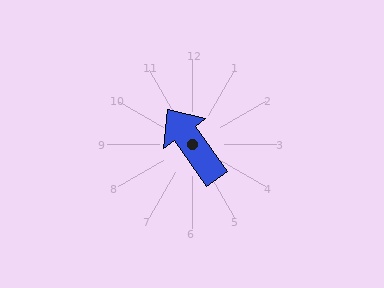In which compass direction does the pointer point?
Northwest.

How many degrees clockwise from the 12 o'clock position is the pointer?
Approximately 325 degrees.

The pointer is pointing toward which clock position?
Roughly 11 o'clock.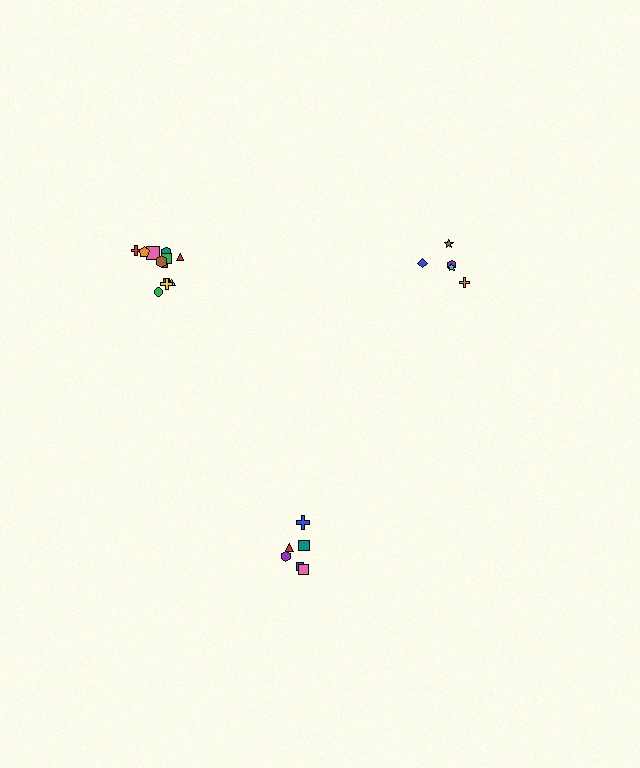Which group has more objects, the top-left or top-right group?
The top-left group.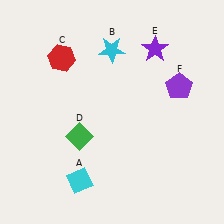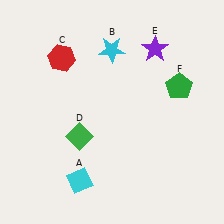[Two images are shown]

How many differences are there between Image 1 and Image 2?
There is 1 difference between the two images.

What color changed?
The pentagon (F) changed from purple in Image 1 to green in Image 2.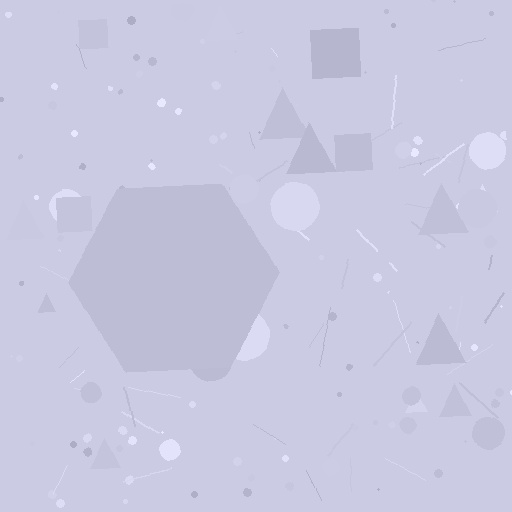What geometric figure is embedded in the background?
A hexagon is embedded in the background.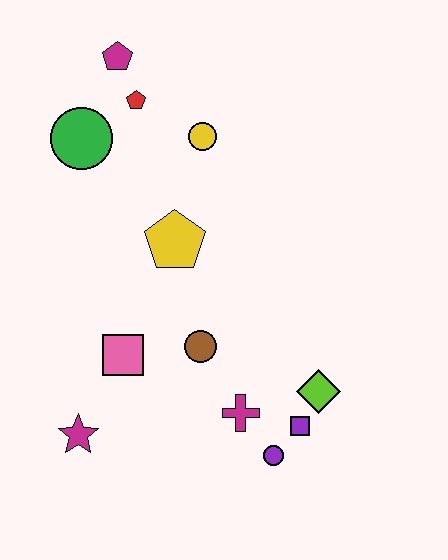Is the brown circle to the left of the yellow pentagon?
No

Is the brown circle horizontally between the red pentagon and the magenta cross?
Yes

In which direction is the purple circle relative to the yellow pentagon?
The purple circle is below the yellow pentagon.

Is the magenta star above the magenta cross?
No